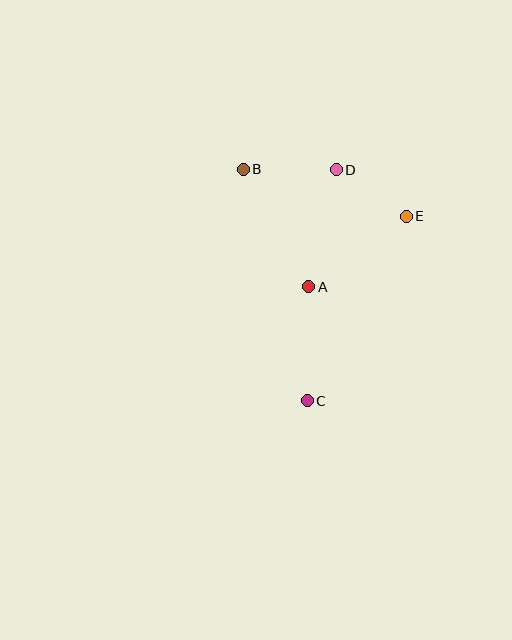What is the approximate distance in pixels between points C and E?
The distance between C and E is approximately 209 pixels.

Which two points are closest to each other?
Points D and E are closest to each other.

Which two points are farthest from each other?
Points B and C are farthest from each other.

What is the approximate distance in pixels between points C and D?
The distance between C and D is approximately 233 pixels.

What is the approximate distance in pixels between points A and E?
The distance between A and E is approximately 120 pixels.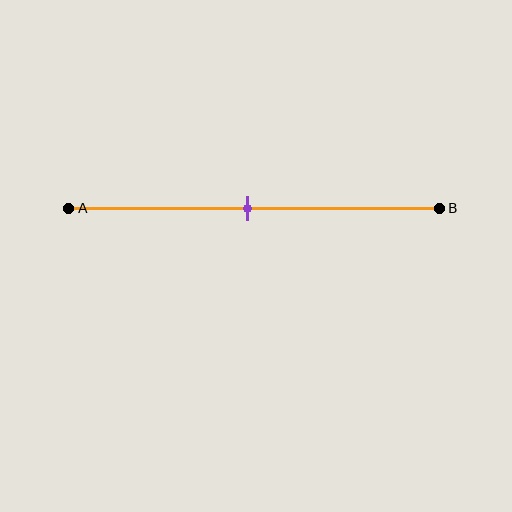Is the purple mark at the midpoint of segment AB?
Yes, the mark is approximately at the midpoint.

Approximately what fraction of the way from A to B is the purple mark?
The purple mark is approximately 50% of the way from A to B.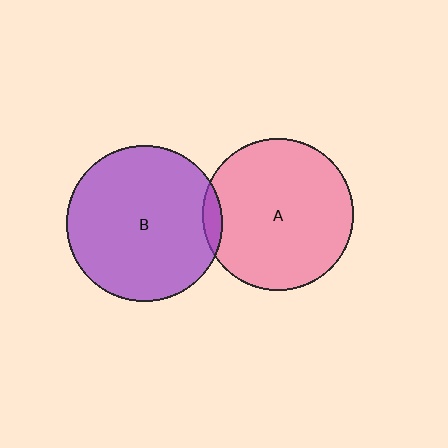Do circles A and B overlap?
Yes.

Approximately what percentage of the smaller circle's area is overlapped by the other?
Approximately 5%.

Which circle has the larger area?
Circle B (purple).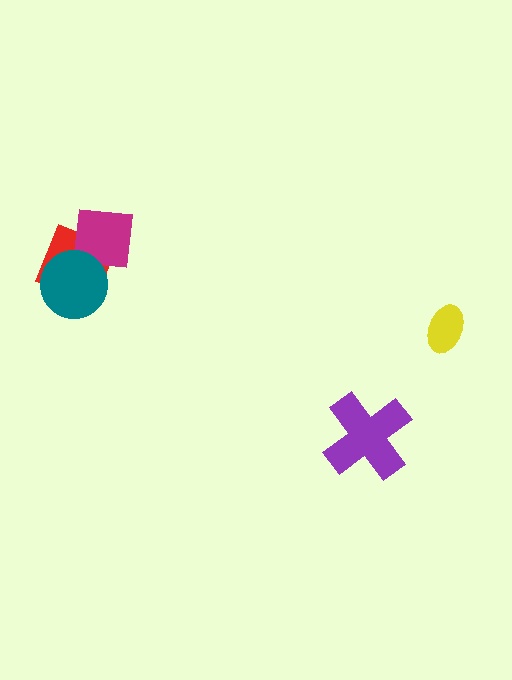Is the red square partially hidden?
Yes, it is partially covered by another shape.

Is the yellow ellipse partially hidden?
No, no other shape covers it.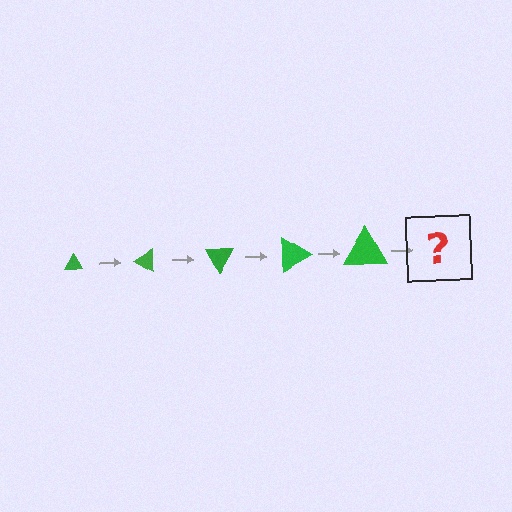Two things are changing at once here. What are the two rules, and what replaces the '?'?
The two rules are that the triangle grows larger each step and it rotates 30 degrees each step. The '?' should be a triangle, larger than the previous one and rotated 150 degrees from the start.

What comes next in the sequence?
The next element should be a triangle, larger than the previous one and rotated 150 degrees from the start.